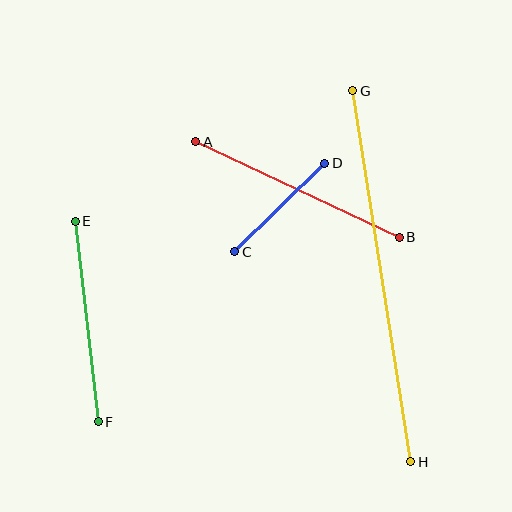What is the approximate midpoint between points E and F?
The midpoint is at approximately (87, 322) pixels.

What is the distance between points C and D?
The distance is approximately 127 pixels.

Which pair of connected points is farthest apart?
Points G and H are farthest apart.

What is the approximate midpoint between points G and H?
The midpoint is at approximately (382, 276) pixels.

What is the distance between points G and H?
The distance is approximately 376 pixels.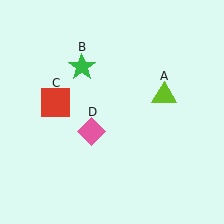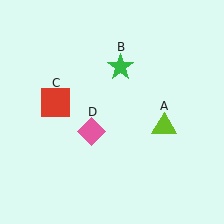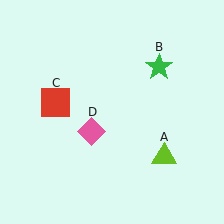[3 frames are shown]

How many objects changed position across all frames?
2 objects changed position: lime triangle (object A), green star (object B).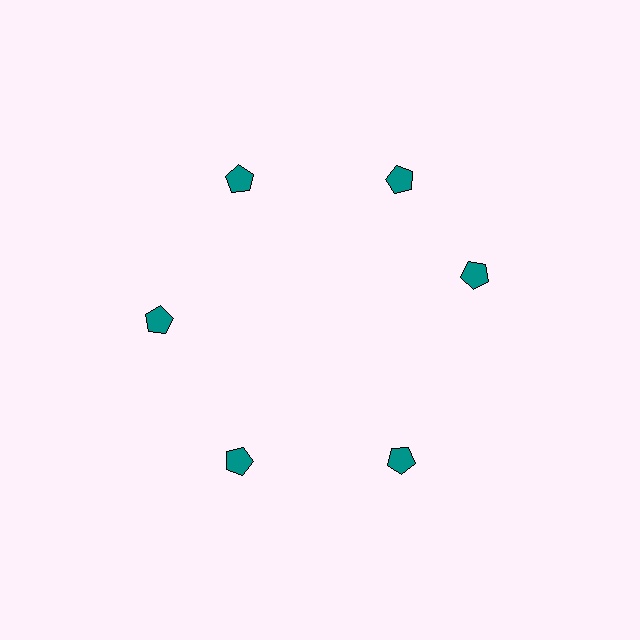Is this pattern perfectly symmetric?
No. The 6 teal pentagons are arranged in a ring, but one element near the 3 o'clock position is rotated out of alignment along the ring, breaking the 6-fold rotational symmetry.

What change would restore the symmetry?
The symmetry would be restored by rotating it back into even spacing with its neighbors so that all 6 pentagons sit at equal angles and equal distance from the center.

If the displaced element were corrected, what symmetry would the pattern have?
It would have 6-fold rotational symmetry — the pattern would map onto itself every 60 degrees.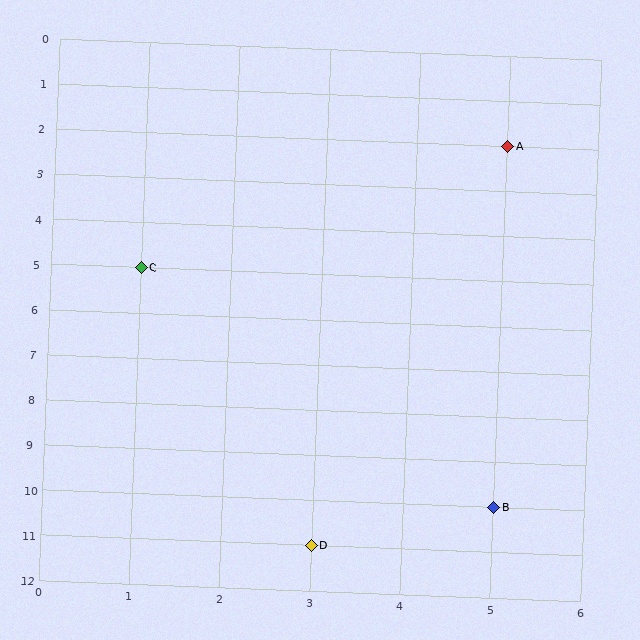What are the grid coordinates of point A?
Point A is at grid coordinates (5, 2).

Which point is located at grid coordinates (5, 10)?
Point B is at (5, 10).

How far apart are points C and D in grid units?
Points C and D are 2 columns and 6 rows apart (about 6.3 grid units diagonally).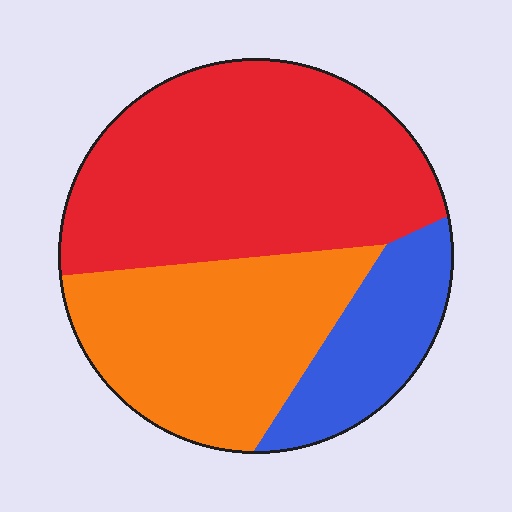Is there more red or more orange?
Red.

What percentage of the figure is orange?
Orange covers 33% of the figure.